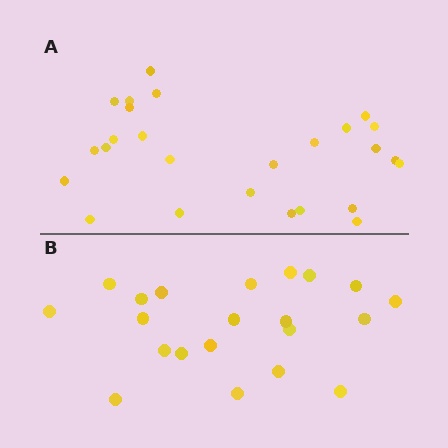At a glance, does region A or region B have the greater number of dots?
Region A (the top region) has more dots.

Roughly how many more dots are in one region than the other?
Region A has about 5 more dots than region B.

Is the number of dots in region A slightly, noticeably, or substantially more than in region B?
Region A has only slightly more — the two regions are fairly close. The ratio is roughly 1.2 to 1.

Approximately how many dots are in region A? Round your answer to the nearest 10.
About 30 dots. (The exact count is 26, which rounds to 30.)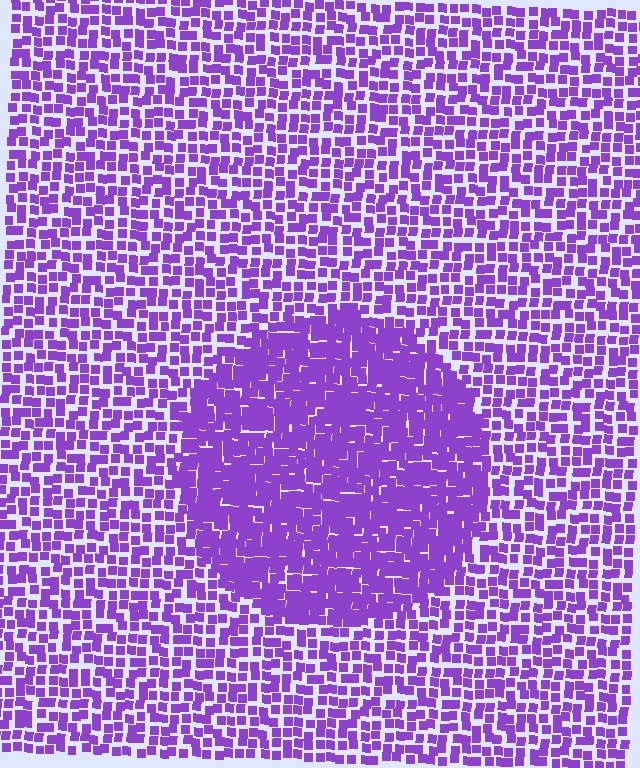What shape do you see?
I see a circle.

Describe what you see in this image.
The image contains small purple elements arranged at two different densities. A circle-shaped region is visible where the elements are more densely packed than the surrounding area.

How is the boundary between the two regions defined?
The boundary is defined by a change in element density (approximately 1.8x ratio). All elements are the same color, size, and shape.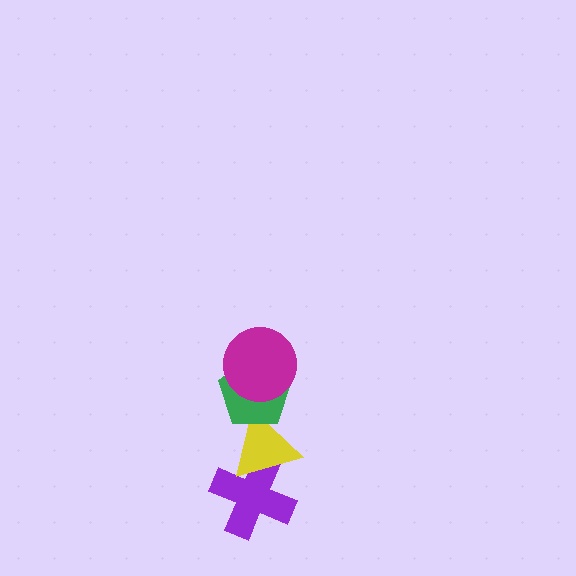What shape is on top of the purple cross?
The yellow triangle is on top of the purple cross.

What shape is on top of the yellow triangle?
The green pentagon is on top of the yellow triangle.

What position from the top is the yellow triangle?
The yellow triangle is 3rd from the top.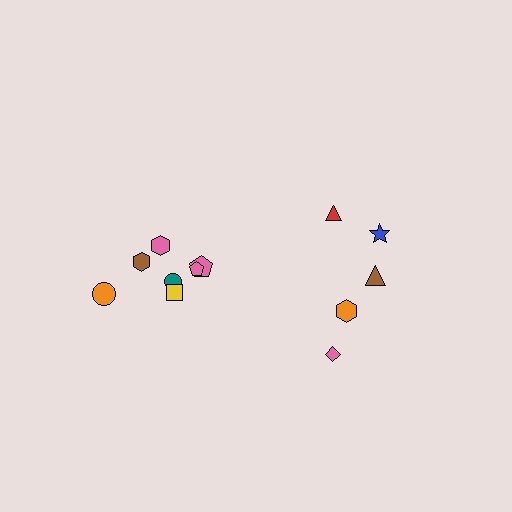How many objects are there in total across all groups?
There are 12 objects.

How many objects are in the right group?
There are 5 objects.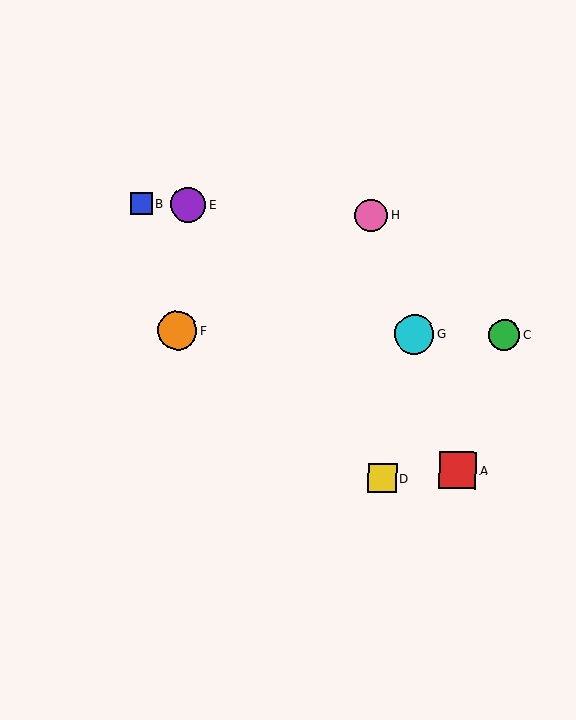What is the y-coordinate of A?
Object A is at y≈470.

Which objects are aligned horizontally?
Objects C, F, G are aligned horizontally.